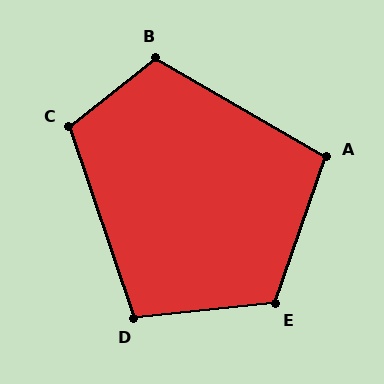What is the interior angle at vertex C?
Approximately 110 degrees (obtuse).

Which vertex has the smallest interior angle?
A, at approximately 101 degrees.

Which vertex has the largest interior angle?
E, at approximately 115 degrees.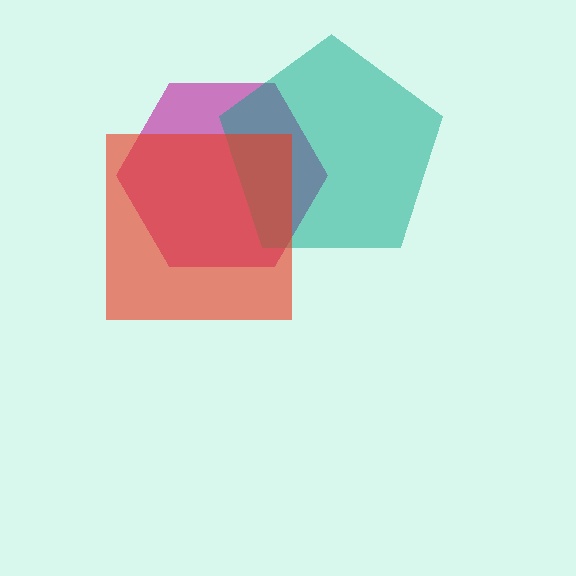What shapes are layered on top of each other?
The layered shapes are: a magenta hexagon, a teal pentagon, a red square.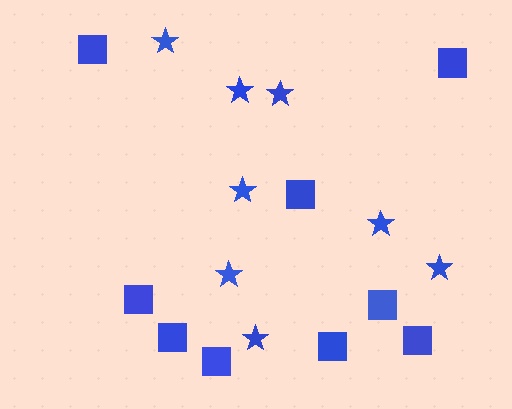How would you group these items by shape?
There are 2 groups: one group of squares (9) and one group of stars (8).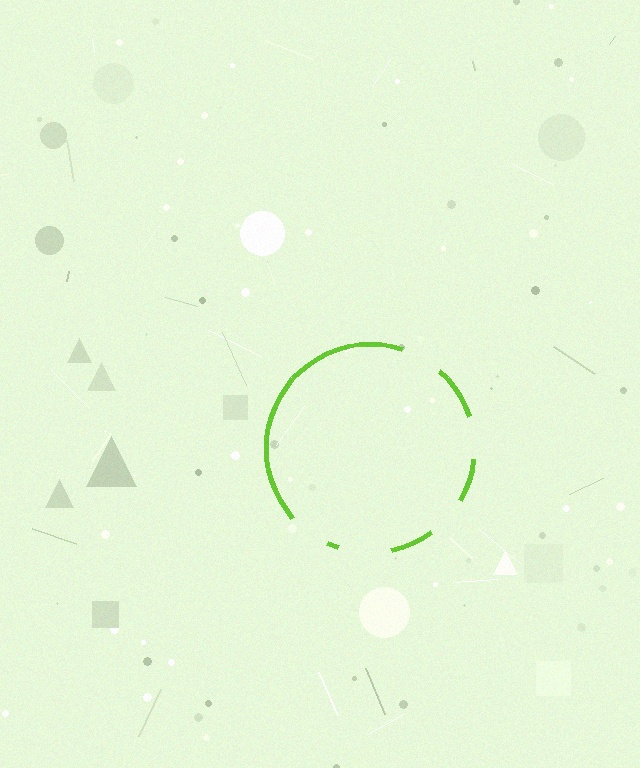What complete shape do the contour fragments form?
The contour fragments form a circle.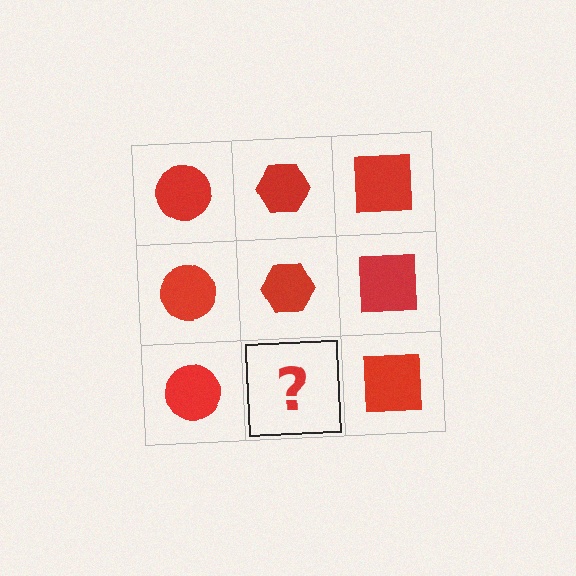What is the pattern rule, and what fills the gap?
The rule is that each column has a consistent shape. The gap should be filled with a red hexagon.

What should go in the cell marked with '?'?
The missing cell should contain a red hexagon.